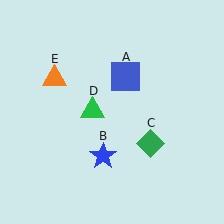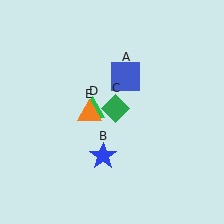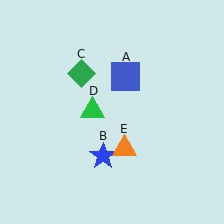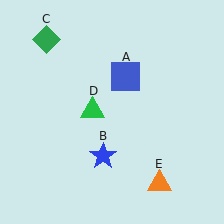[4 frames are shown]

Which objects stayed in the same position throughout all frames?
Blue square (object A) and blue star (object B) and green triangle (object D) remained stationary.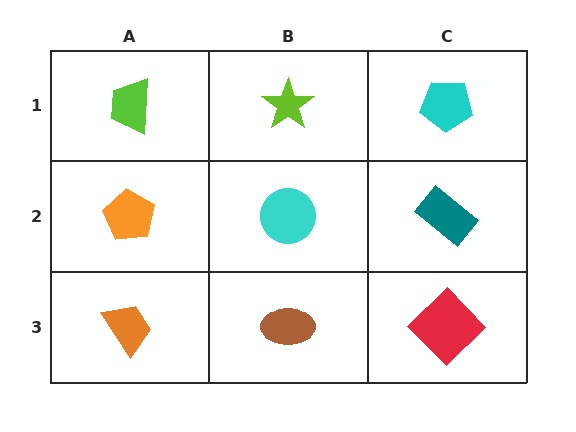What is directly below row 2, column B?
A brown ellipse.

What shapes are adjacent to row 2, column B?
A lime star (row 1, column B), a brown ellipse (row 3, column B), an orange pentagon (row 2, column A), a teal rectangle (row 2, column C).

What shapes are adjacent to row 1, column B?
A cyan circle (row 2, column B), a lime trapezoid (row 1, column A), a cyan pentagon (row 1, column C).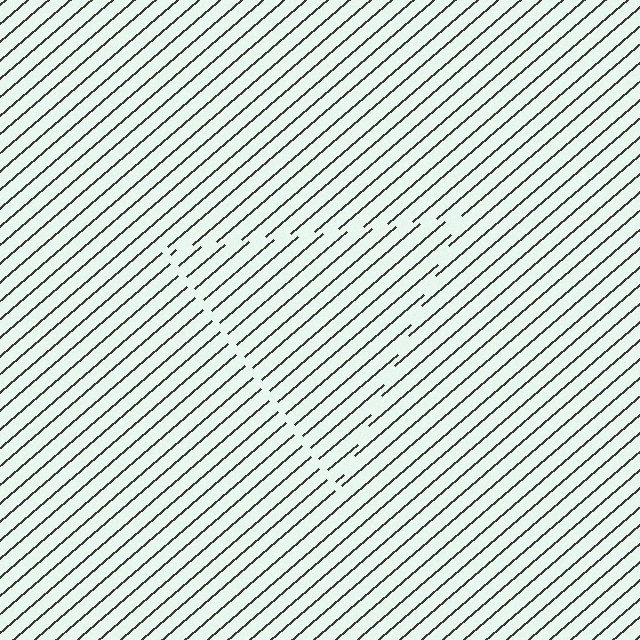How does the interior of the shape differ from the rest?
The interior of the shape contains the same grating, shifted by half a period — the contour is defined by the phase discontinuity where line-ends from the inner and outer gratings abut.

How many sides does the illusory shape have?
3 sides — the line-ends trace a triangle.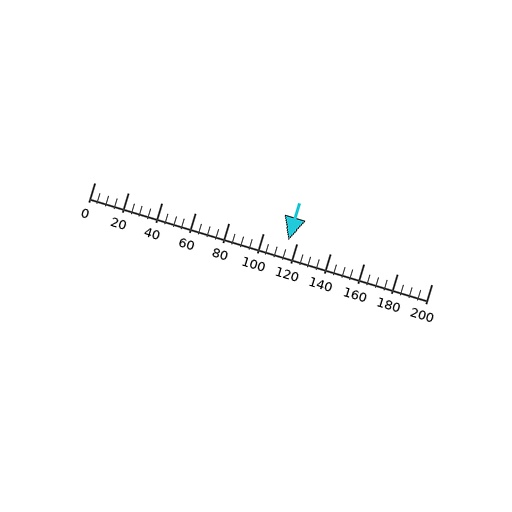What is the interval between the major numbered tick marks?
The major tick marks are spaced 20 units apart.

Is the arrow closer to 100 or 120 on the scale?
The arrow is closer to 120.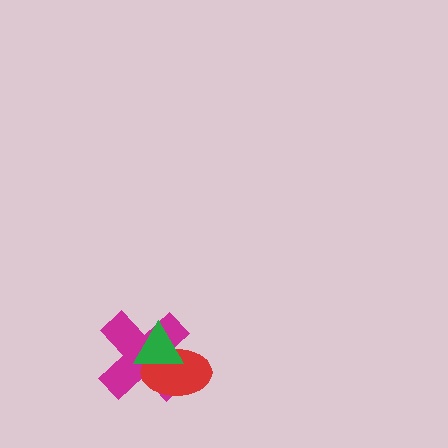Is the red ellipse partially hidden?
Yes, it is partially covered by another shape.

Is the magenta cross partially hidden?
Yes, it is partially covered by another shape.